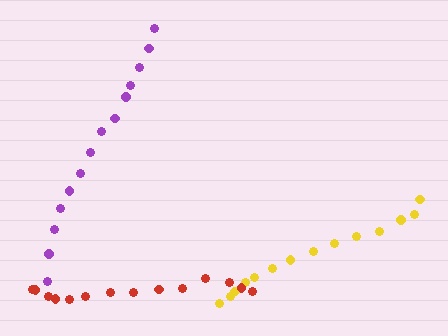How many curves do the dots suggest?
There are 3 distinct paths.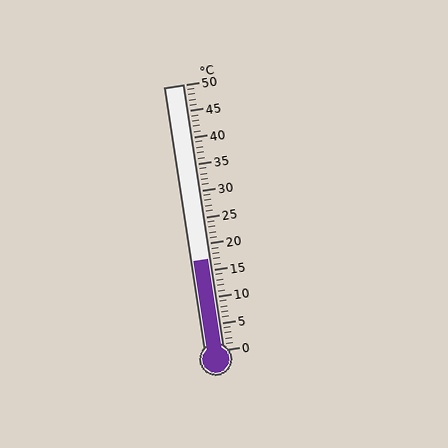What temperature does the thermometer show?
The thermometer shows approximately 17°C.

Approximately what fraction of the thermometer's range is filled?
The thermometer is filled to approximately 35% of its range.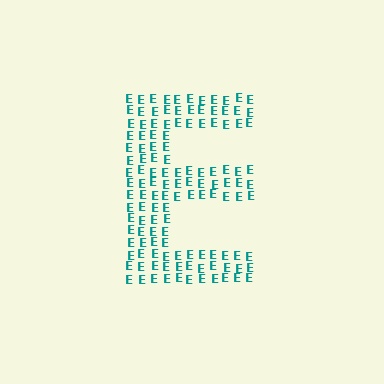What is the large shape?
The large shape is the letter E.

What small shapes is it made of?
It is made of small letter E's.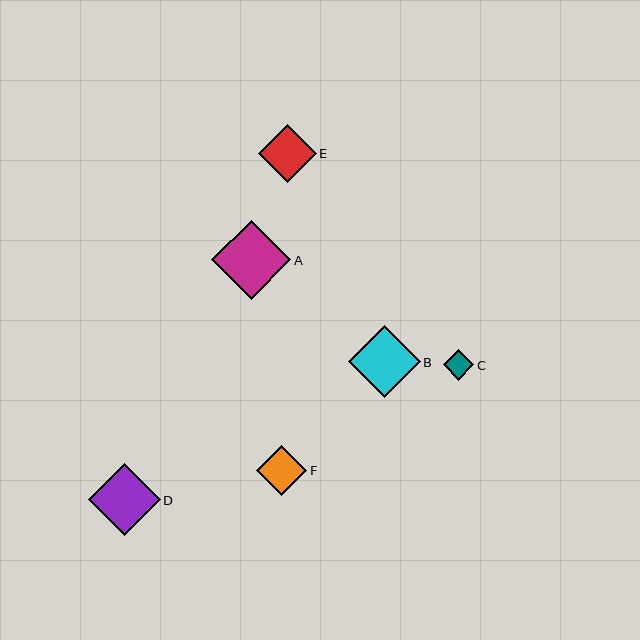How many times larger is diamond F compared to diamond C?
Diamond F is approximately 1.7 times the size of diamond C.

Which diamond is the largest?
Diamond A is the largest with a size of approximately 79 pixels.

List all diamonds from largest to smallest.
From largest to smallest: A, B, D, E, F, C.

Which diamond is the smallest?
Diamond C is the smallest with a size of approximately 30 pixels.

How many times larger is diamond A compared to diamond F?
Diamond A is approximately 1.6 times the size of diamond F.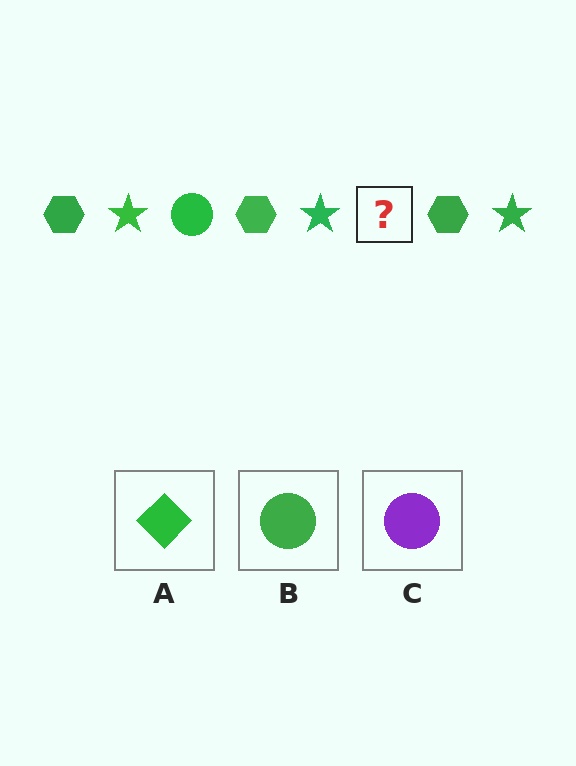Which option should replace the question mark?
Option B.